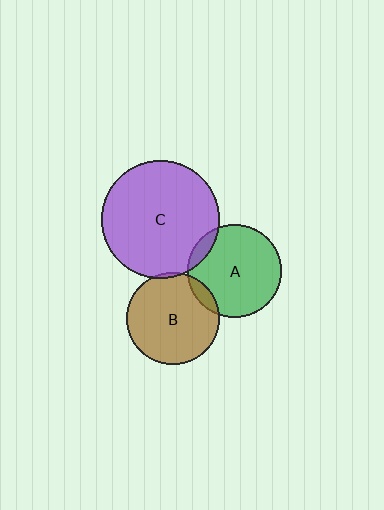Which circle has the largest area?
Circle C (purple).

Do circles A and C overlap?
Yes.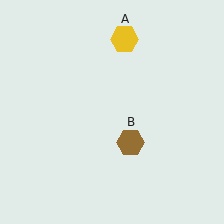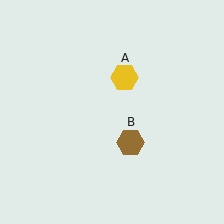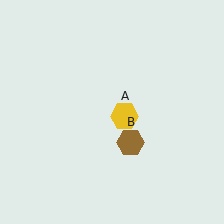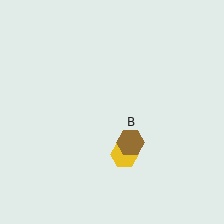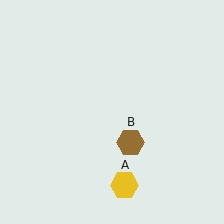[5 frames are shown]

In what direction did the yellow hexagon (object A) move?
The yellow hexagon (object A) moved down.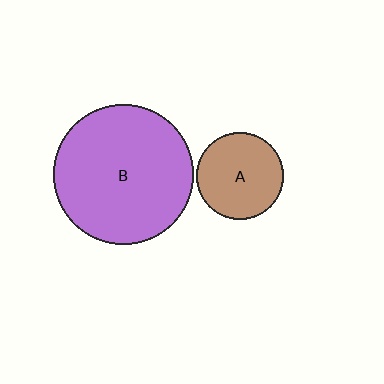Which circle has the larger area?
Circle B (purple).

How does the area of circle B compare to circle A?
Approximately 2.6 times.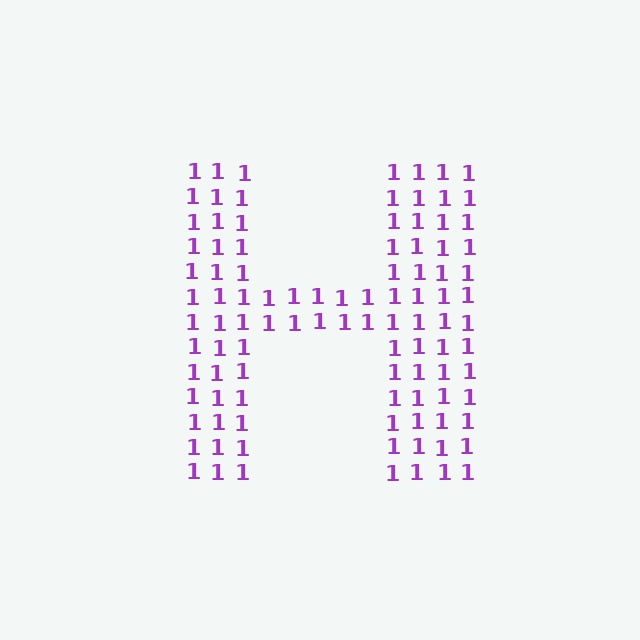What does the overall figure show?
The overall figure shows the letter H.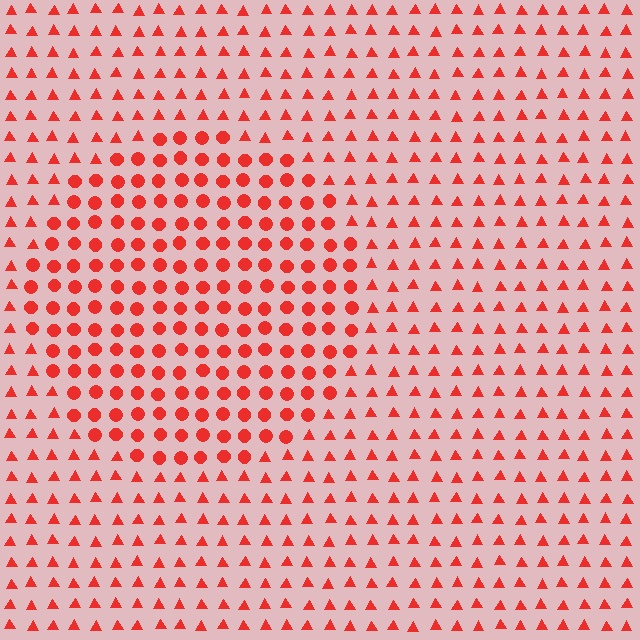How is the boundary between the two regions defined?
The boundary is defined by a change in element shape: circles inside vs. triangles outside. All elements share the same color and spacing.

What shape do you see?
I see a circle.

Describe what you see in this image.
The image is filled with small red elements arranged in a uniform grid. A circle-shaped region contains circles, while the surrounding area contains triangles. The boundary is defined purely by the change in element shape.